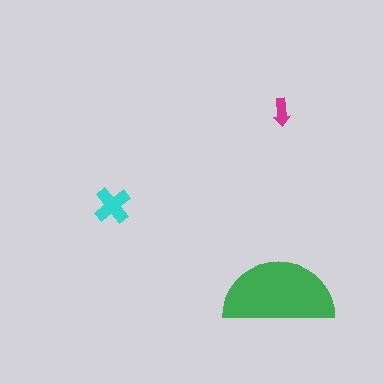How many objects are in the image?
There are 3 objects in the image.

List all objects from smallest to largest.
The magenta arrow, the cyan cross, the green semicircle.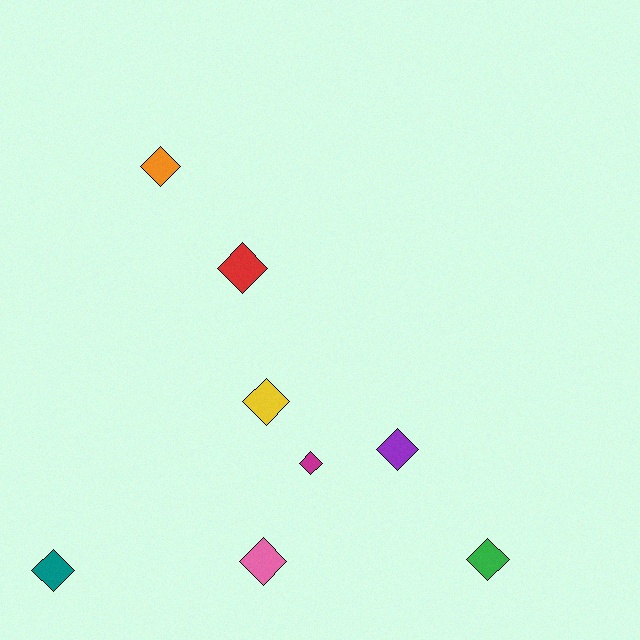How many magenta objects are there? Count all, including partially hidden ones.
There is 1 magenta object.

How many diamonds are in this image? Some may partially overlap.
There are 8 diamonds.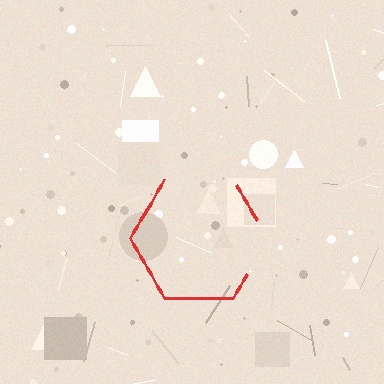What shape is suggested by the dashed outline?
The dashed outline suggests a hexagon.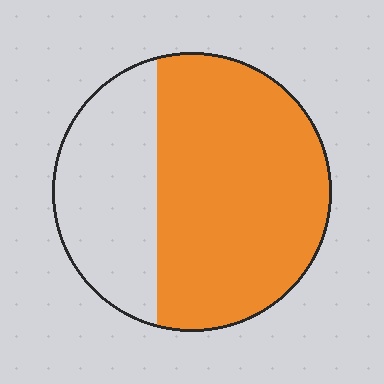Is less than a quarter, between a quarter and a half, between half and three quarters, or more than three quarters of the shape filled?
Between half and three quarters.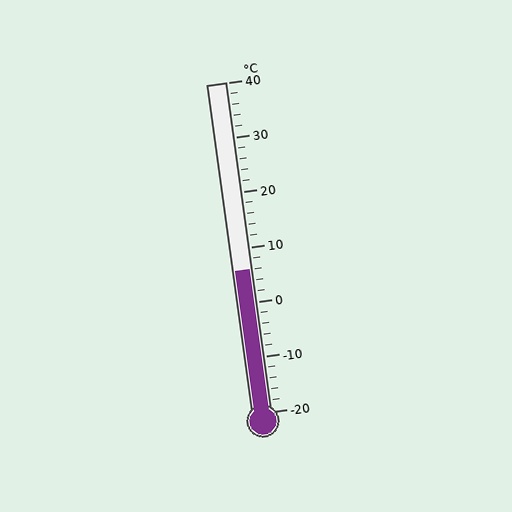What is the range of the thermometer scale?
The thermometer scale ranges from -20°C to 40°C.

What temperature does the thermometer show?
The thermometer shows approximately 6°C.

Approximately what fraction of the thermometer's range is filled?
The thermometer is filled to approximately 45% of its range.